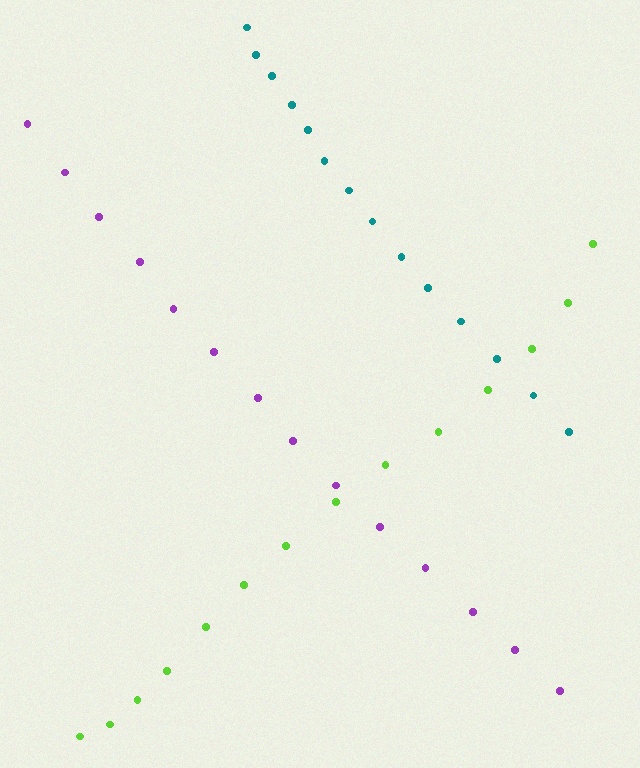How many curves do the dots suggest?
There are 3 distinct paths.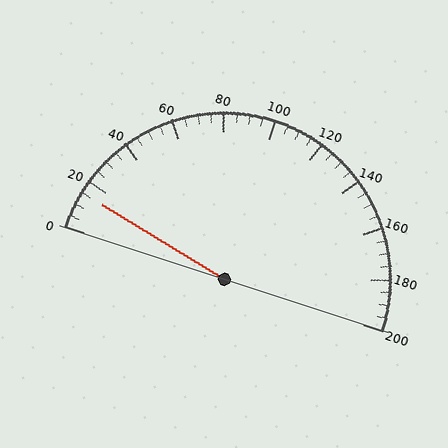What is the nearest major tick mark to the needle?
The nearest major tick mark is 20.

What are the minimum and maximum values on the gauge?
The gauge ranges from 0 to 200.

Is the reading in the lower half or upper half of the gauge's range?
The reading is in the lower half of the range (0 to 200).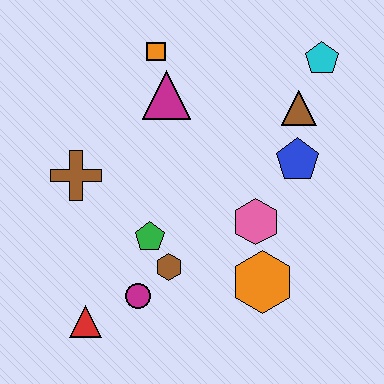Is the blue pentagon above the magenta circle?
Yes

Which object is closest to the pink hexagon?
The orange hexagon is closest to the pink hexagon.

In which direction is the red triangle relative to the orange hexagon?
The red triangle is to the left of the orange hexagon.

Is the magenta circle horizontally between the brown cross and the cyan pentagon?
Yes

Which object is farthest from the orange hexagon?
The orange square is farthest from the orange hexagon.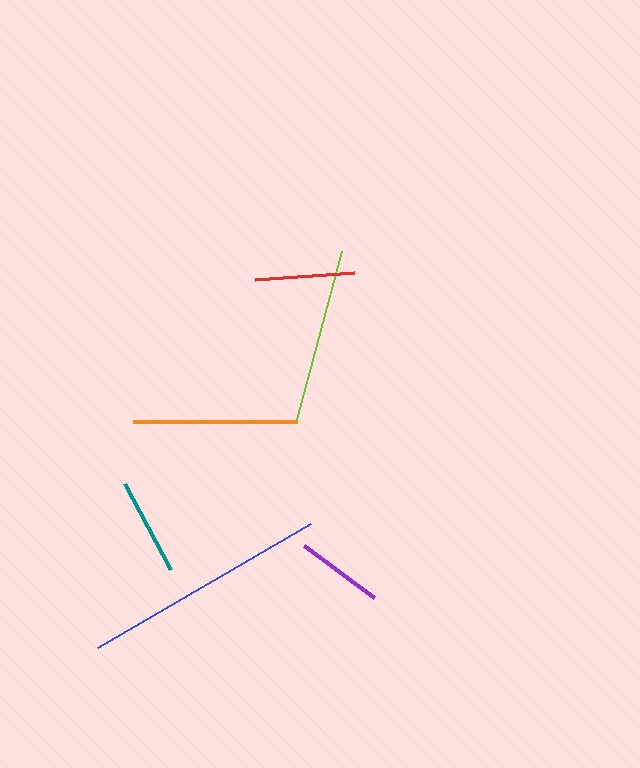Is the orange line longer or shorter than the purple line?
The orange line is longer than the purple line.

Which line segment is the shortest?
The purple line is the shortest at approximately 87 pixels.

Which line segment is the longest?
The blue line is the longest at approximately 246 pixels.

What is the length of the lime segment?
The lime segment is approximately 178 pixels long.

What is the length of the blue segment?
The blue segment is approximately 246 pixels long.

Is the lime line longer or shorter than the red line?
The lime line is longer than the red line.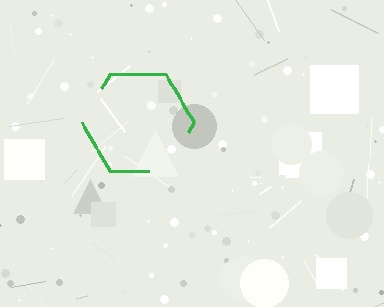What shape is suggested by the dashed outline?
The dashed outline suggests a hexagon.